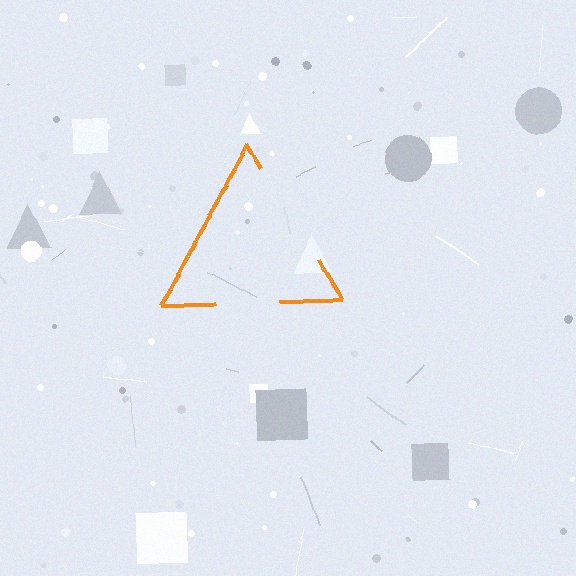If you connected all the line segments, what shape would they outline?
They would outline a triangle.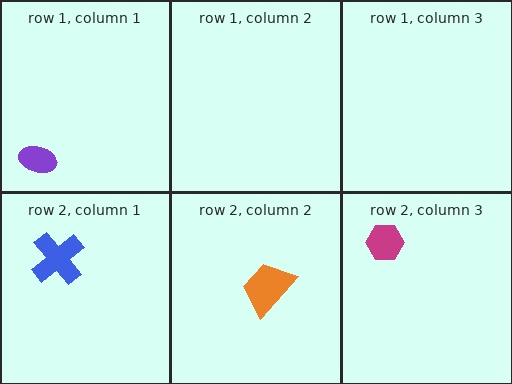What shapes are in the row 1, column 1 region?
The purple ellipse.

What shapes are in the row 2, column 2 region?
The orange trapezoid.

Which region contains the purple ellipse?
The row 1, column 1 region.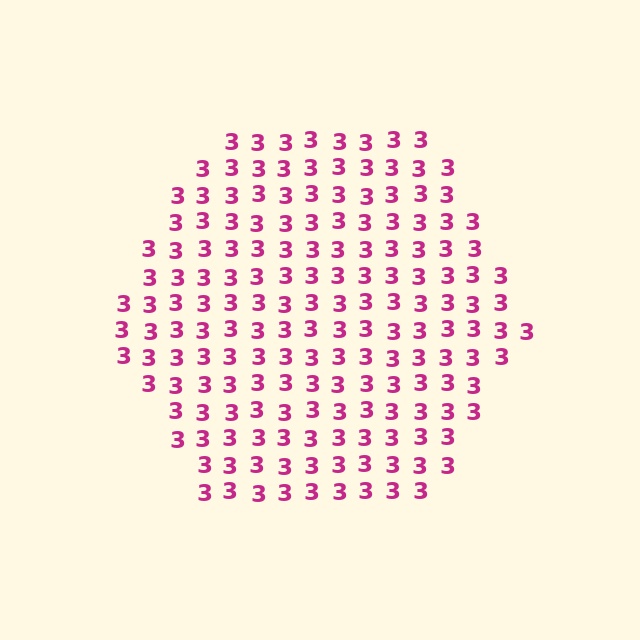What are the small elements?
The small elements are digit 3's.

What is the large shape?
The large shape is a hexagon.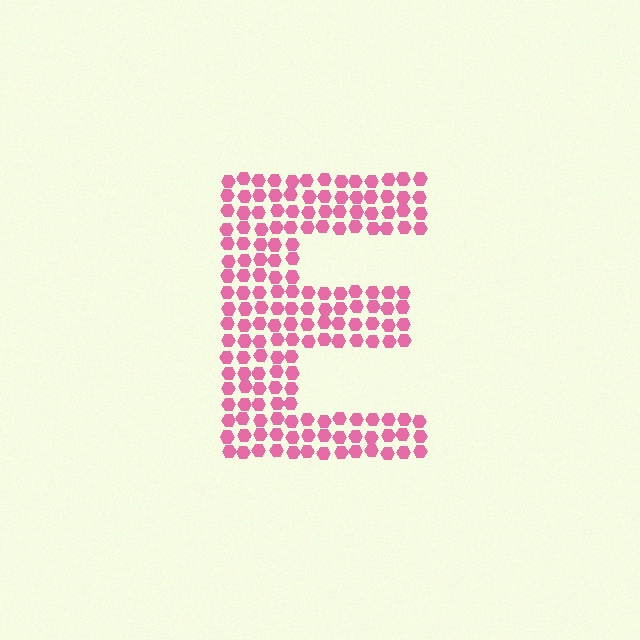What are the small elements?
The small elements are hexagons.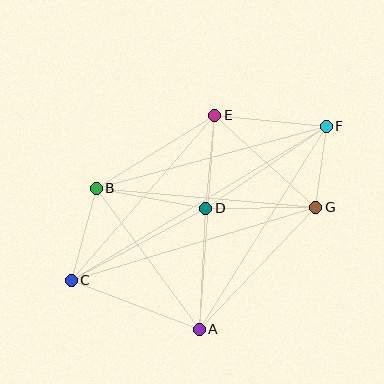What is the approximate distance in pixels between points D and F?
The distance between D and F is approximately 146 pixels.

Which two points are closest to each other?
Points F and G are closest to each other.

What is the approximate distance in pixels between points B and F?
The distance between B and F is approximately 238 pixels.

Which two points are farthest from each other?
Points C and F are farthest from each other.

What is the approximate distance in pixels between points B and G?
The distance between B and G is approximately 220 pixels.